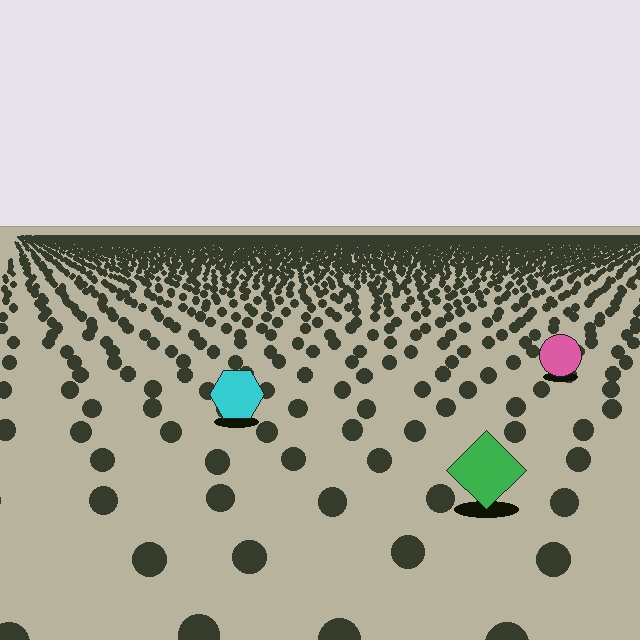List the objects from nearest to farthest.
From nearest to farthest: the green diamond, the cyan hexagon, the pink circle.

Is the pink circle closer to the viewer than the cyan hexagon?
No. The cyan hexagon is closer — you can tell from the texture gradient: the ground texture is coarser near it.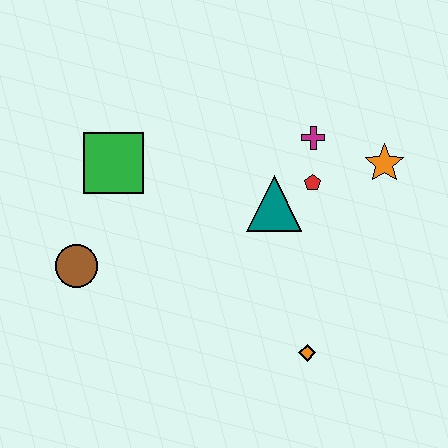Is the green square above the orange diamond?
Yes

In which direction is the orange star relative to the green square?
The orange star is to the right of the green square.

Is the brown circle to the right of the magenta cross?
No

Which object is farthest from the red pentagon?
The brown circle is farthest from the red pentagon.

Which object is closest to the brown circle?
The green square is closest to the brown circle.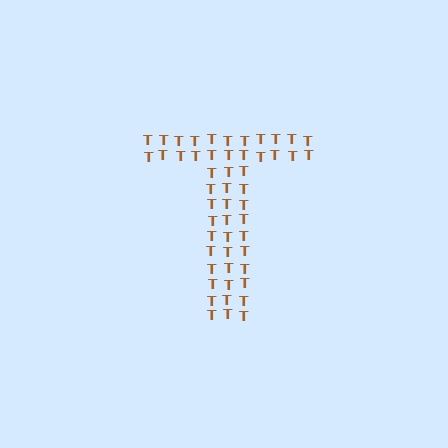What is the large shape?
The large shape is the letter T.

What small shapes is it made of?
It is made of small letter T's.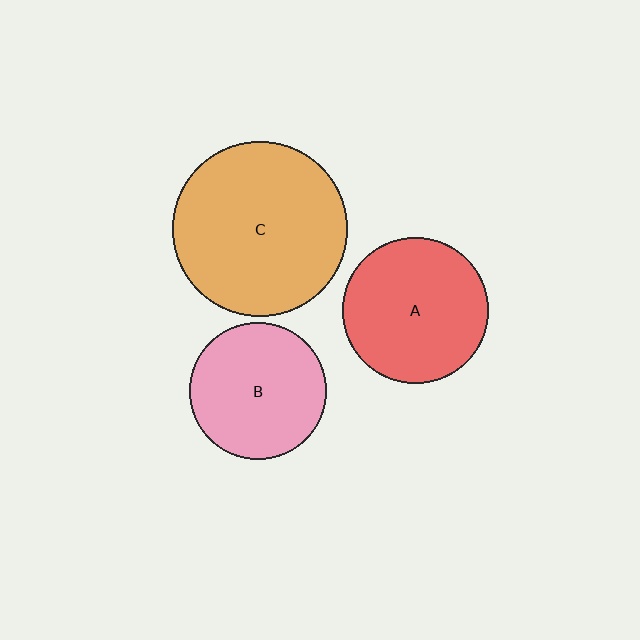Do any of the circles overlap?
No, none of the circles overlap.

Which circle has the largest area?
Circle C (orange).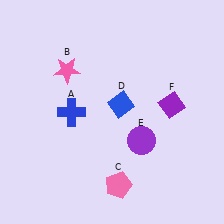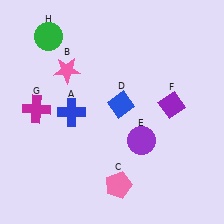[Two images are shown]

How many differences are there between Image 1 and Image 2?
There are 2 differences between the two images.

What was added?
A magenta cross (G), a green circle (H) were added in Image 2.